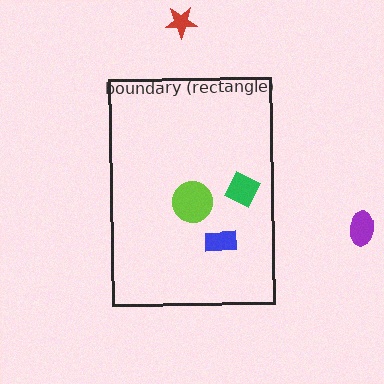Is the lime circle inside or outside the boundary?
Inside.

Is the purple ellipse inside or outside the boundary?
Outside.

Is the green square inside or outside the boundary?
Inside.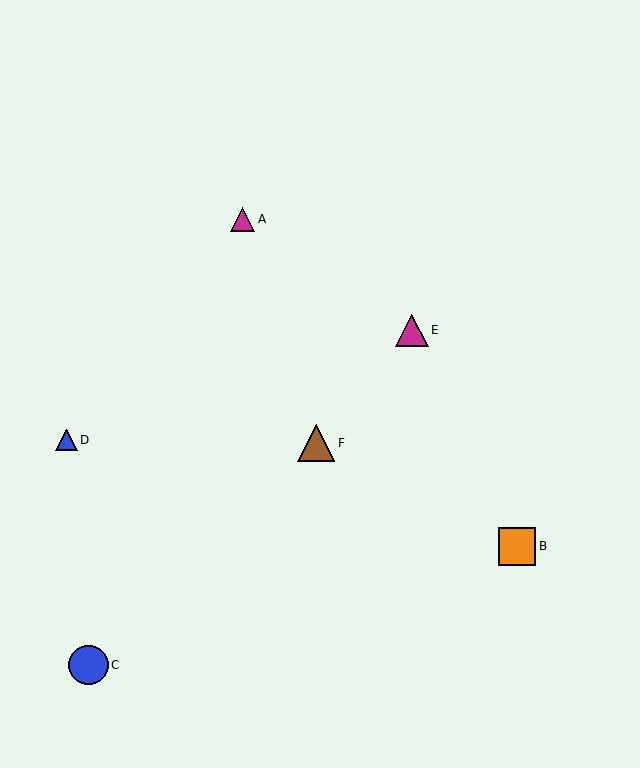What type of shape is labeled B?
Shape B is an orange square.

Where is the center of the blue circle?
The center of the blue circle is at (89, 665).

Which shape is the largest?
The blue circle (labeled C) is the largest.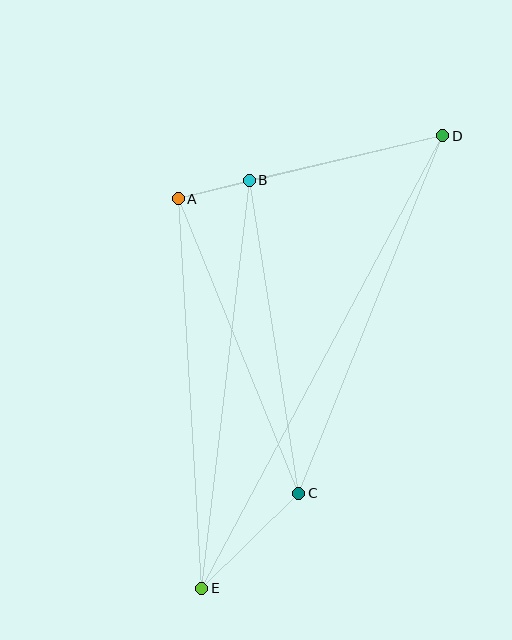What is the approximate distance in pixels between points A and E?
The distance between A and E is approximately 390 pixels.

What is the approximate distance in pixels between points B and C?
The distance between B and C is approximately 317 pixels.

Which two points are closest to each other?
Points A and B are closest to each other.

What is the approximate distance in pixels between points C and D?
The distance between C and D is approximately 385 pixels.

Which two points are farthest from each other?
Points D and E are farthest from each other.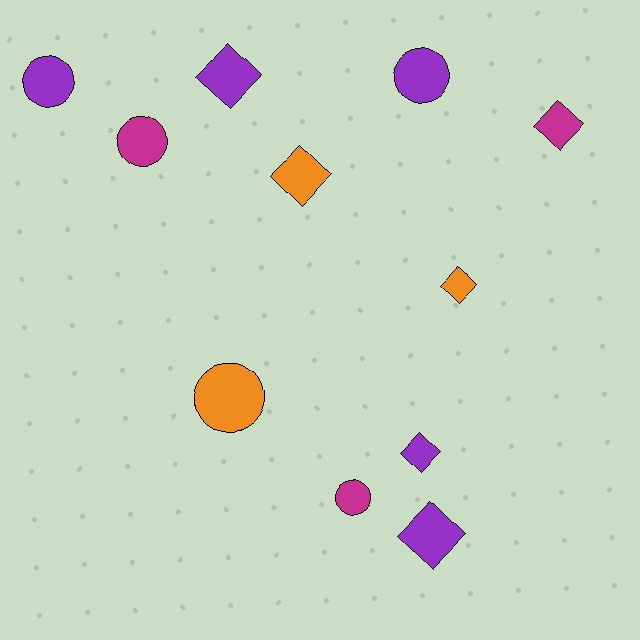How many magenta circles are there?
There are 2 magenta circles.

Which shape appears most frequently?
Diamond, with 6 objects.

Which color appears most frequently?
Purple, with 5 objects.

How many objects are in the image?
There are 11 objects.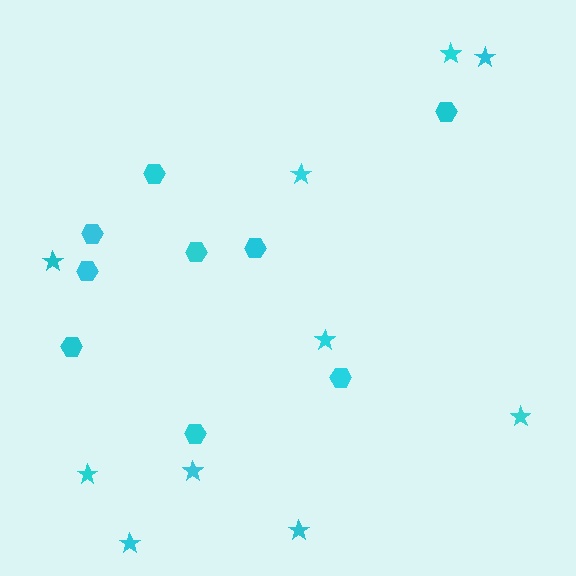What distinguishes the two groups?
There are 2 groups: one group of stars (10) and one group of hexagons (9).